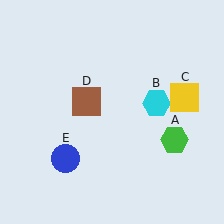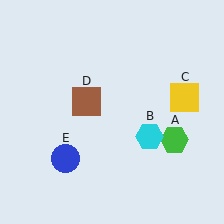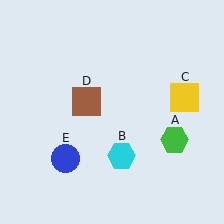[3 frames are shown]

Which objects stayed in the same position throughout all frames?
Green hexagon (object A) and yellow square (object C) and brown square (object D) and blue circle (object E) remained stationary.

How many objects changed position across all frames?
1 object changed position: cyan hexagon (object B).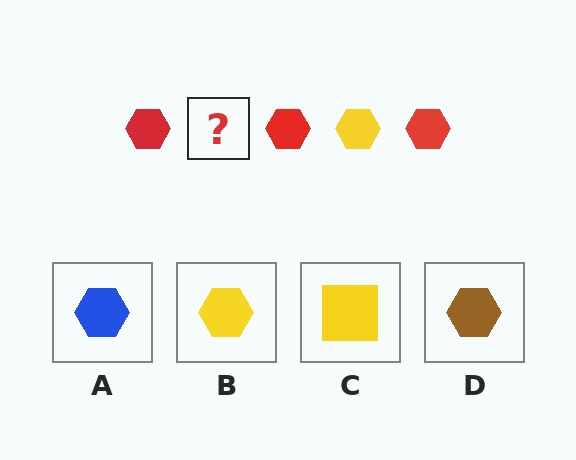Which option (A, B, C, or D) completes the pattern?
B.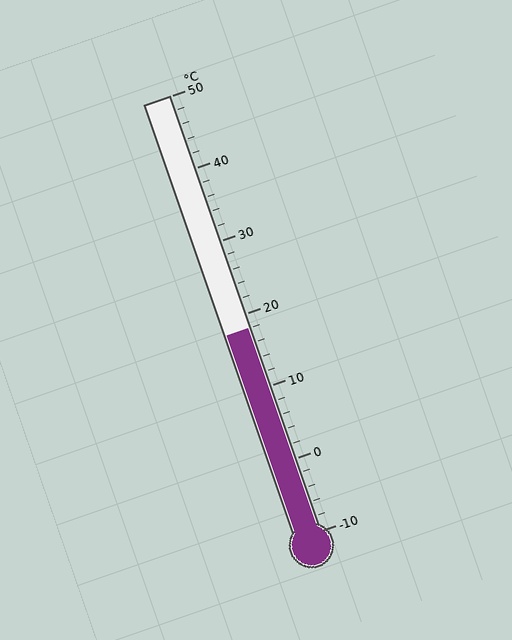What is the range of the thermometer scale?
The thermometer scale ranges from -10°C to 50°C.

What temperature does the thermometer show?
The thermometer shows approximately 18°C.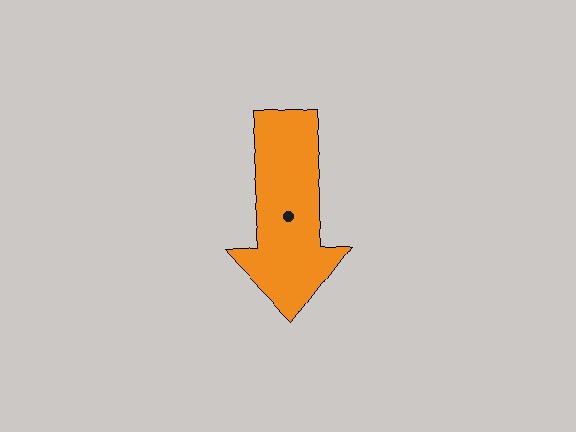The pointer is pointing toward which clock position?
Roughly 6 o'clock.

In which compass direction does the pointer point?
South.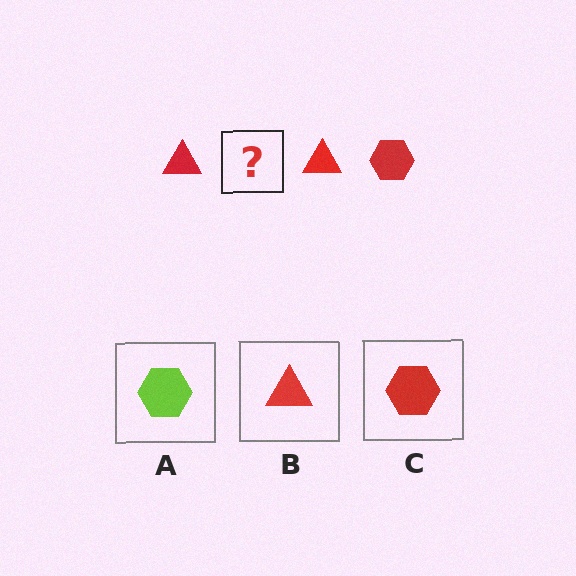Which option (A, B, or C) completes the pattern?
C.